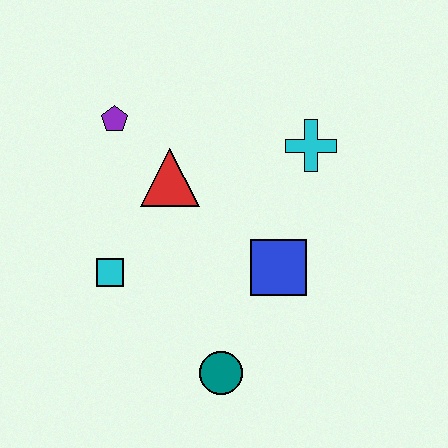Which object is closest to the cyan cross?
The blue square is closest to the cyan cross.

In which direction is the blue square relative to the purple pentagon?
The blue square is to the right of the purple pentagon.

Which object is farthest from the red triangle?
The teal circle is farthest from the red triangle.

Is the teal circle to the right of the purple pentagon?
Yes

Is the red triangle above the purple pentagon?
No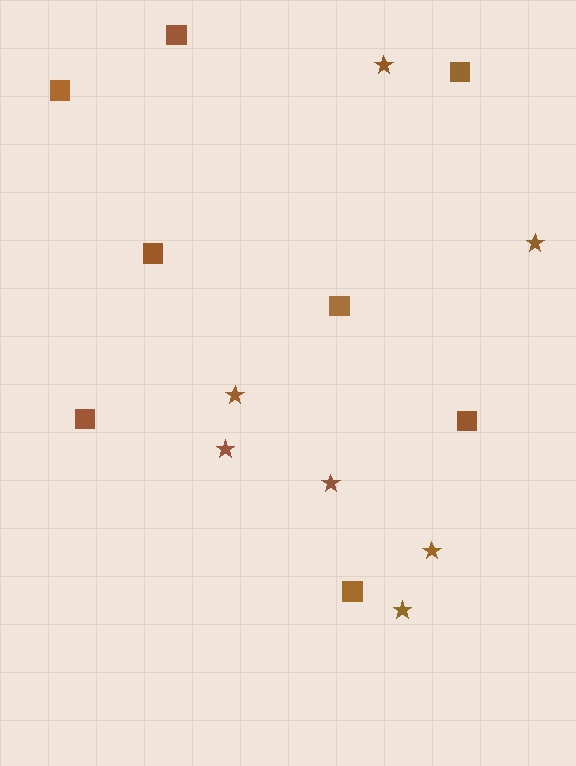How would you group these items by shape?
There are 2 groups: one group of squares (8) and one group of stars (7).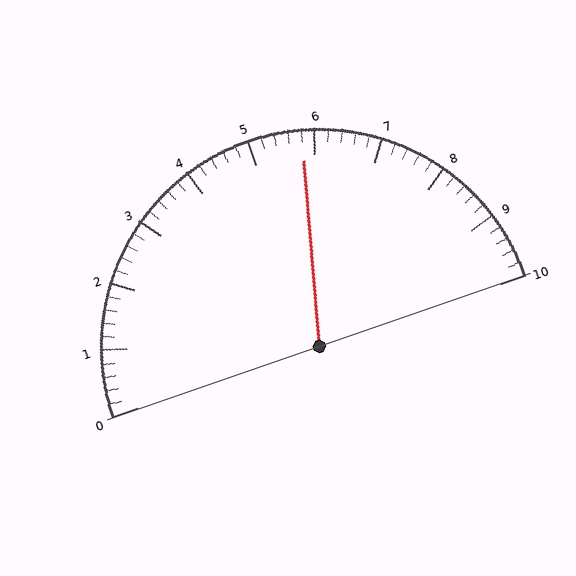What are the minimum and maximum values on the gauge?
The gauge ranges from 0 to 10.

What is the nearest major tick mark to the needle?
The nearest major tick mark is 6.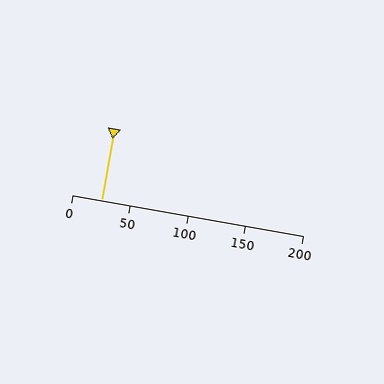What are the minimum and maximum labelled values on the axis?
The axis runs from 0 to 200.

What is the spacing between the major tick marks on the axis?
The major ticks are spaced 50 apart.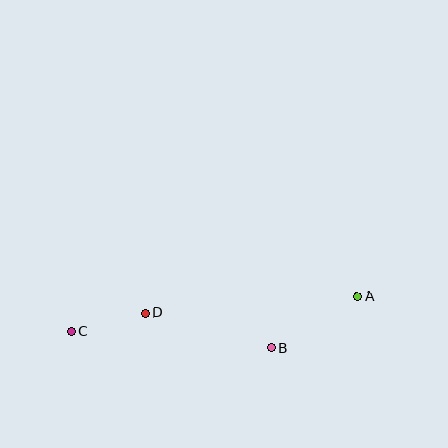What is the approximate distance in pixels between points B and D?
The distance between B and D is approximately 131 pixels.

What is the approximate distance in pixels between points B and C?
The distance between B and C is approximately 201 pixels.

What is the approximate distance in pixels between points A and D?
The distance between A and D is approximately 213 pixels.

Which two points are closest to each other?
Points C and D are closest to each other.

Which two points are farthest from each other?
Points A and C are farthest from each other.